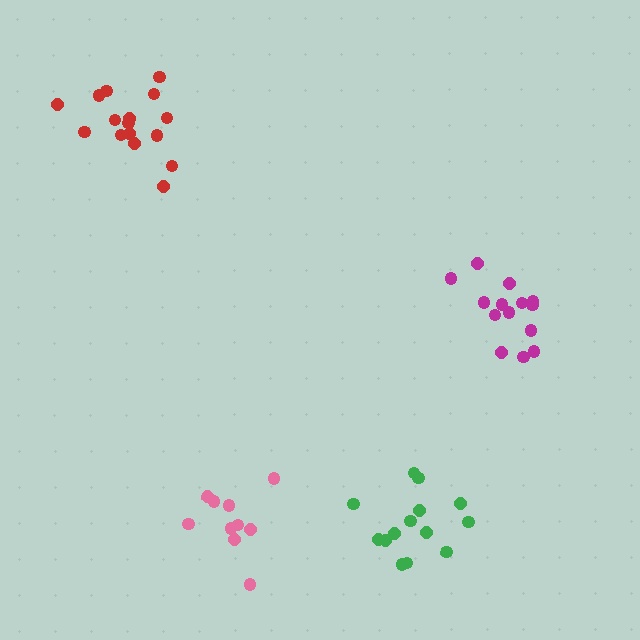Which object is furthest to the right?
The magenta cluster is rightmost.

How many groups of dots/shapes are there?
There are 4 groups.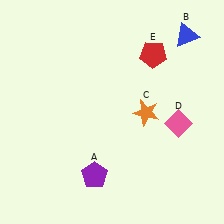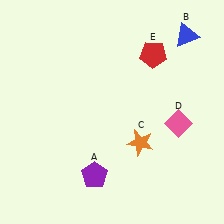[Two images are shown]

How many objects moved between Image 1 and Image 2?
1 object moved between the two images.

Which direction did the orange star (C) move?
The orange star (C) moved down.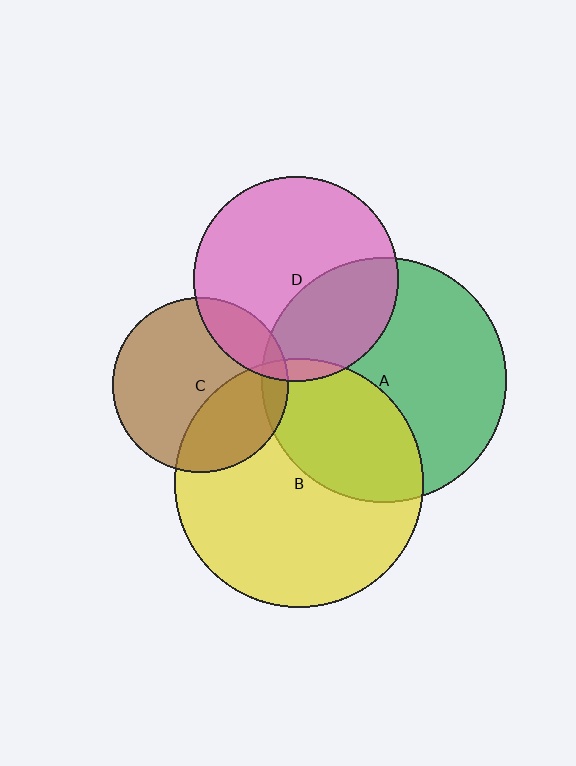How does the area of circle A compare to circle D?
Approximately 1.4 times.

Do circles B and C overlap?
Yes.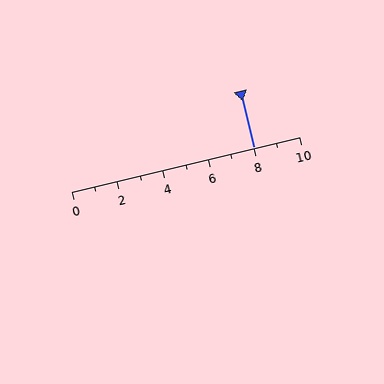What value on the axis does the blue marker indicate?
The marker indicates approximately 8.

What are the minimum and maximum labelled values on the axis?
The axis runs from 0 to 10.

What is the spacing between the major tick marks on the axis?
The major ticks are spaced 2 apart.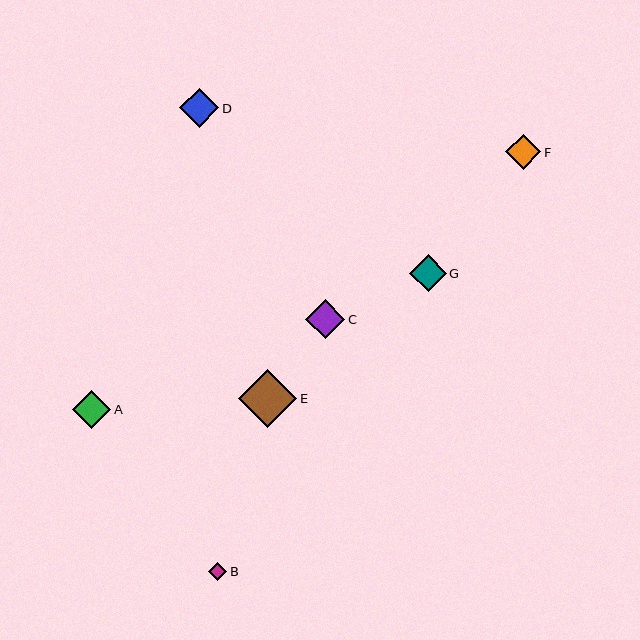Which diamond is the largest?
Diamond E is the largest with a size of approximately 58 pixels.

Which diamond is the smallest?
Diamond B is the smallest with a size of approximately 18 pixels.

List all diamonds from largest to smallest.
From largest to smallest: E, C, D, A, G, F, B.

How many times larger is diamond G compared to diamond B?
Diamond G is approximately 2.0 times the size of diamond B.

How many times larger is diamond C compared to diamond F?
Diamond C is approximately 1.1 times the size of diamond F.